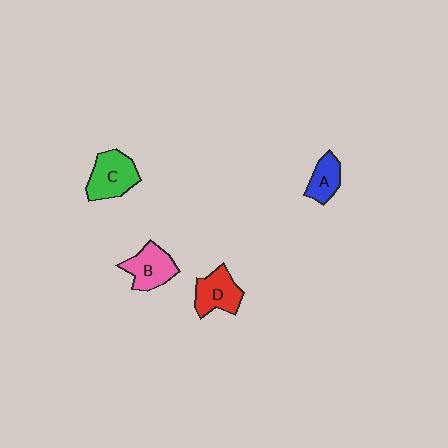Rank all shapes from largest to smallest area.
From largest to smallest: C (green), B (pink), D (red), A (blue).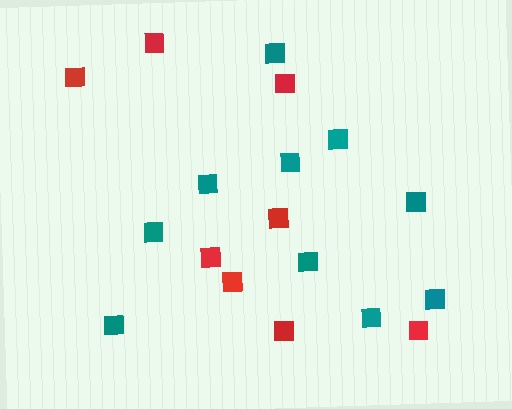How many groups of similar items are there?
There are 2 groups: one group of red squares (8) and one group of teal squares (10).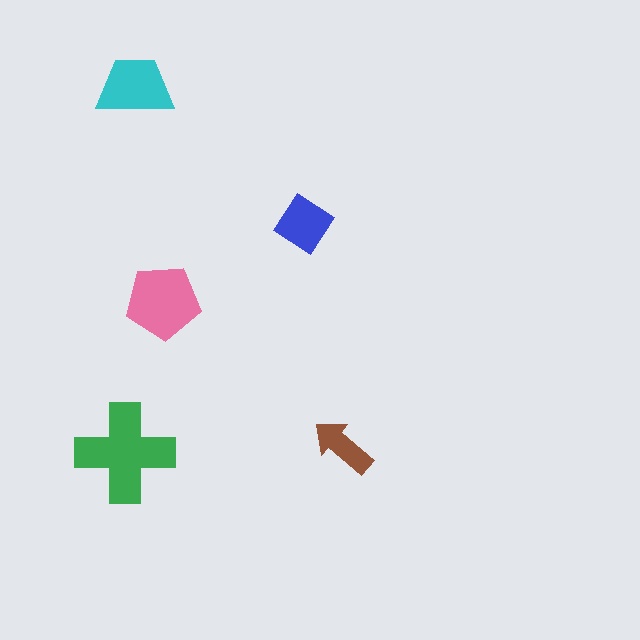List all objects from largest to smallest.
The green cross, the pink pentagon, the cyan trapezoid, the blue diamond, the brown arrow.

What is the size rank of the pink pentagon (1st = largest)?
2nd.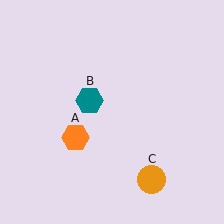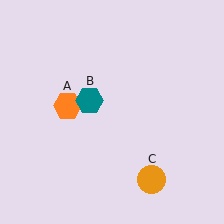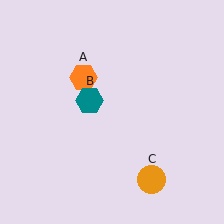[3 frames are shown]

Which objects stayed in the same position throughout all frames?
Teal hexagon (object B) and orange circle (object C) remained stationary.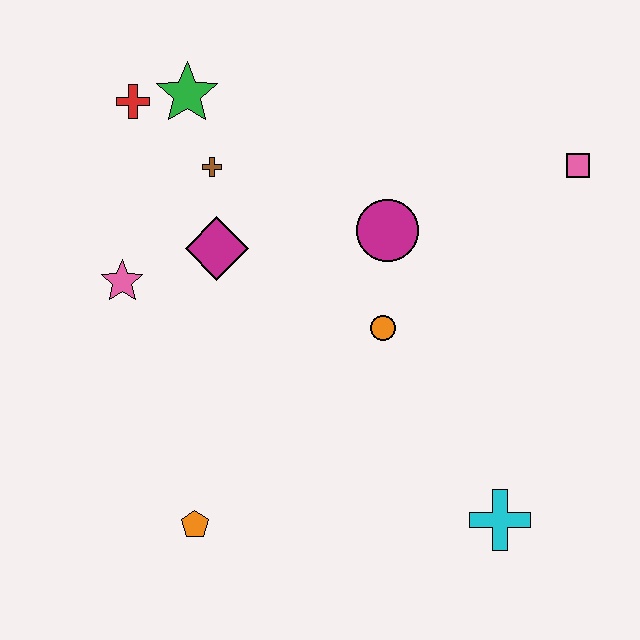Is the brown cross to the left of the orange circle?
Yes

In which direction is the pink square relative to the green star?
The pink square is to the right of the green star.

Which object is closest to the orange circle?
The magenta circle is closest to the orange circle.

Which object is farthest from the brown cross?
The cyan cross is farthest from the brown cross.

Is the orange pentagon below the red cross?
Yes